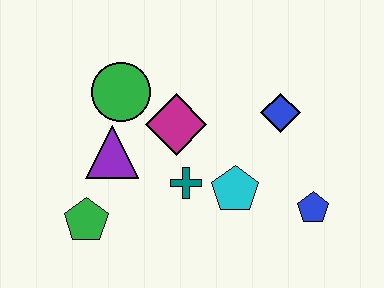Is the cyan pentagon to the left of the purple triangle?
No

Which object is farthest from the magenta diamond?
The blue pentagon is farthest from the magenta diamond.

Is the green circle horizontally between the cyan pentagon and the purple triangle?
Yes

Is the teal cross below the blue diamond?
Yes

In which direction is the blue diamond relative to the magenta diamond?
The blue diamond is to the right of the magenta diamond.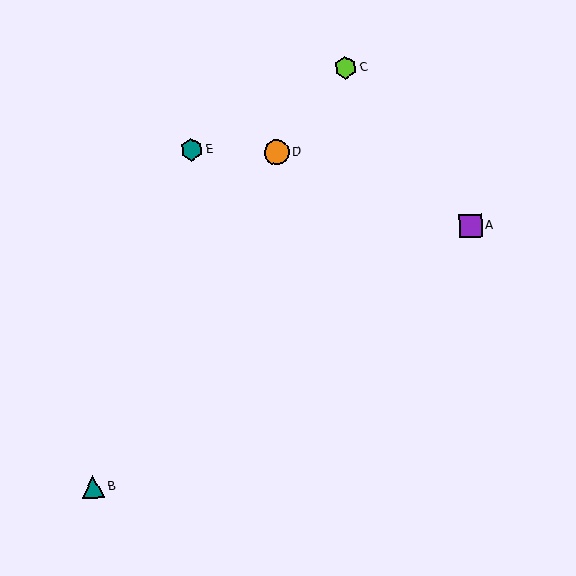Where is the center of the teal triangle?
The center of the teal triangle is at (93, 487).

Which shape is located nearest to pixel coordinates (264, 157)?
The orange circle (labeled D) at (277, 152) is nearest to that location.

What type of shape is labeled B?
Shape B is a teal triangle.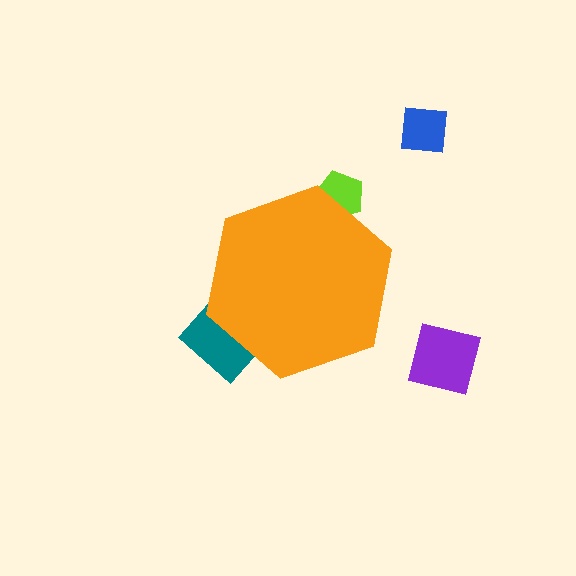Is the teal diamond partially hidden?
Yes, the teal diamond is partially hidden behind the orange hexagon.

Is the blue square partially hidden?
No, the blue square is fully visible.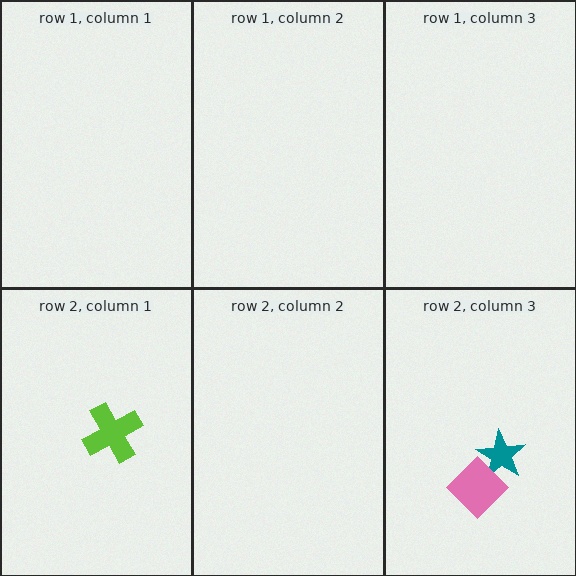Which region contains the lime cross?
The row 2, column 1 region.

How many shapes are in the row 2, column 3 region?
2.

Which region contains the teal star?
The row 2, column 3 region.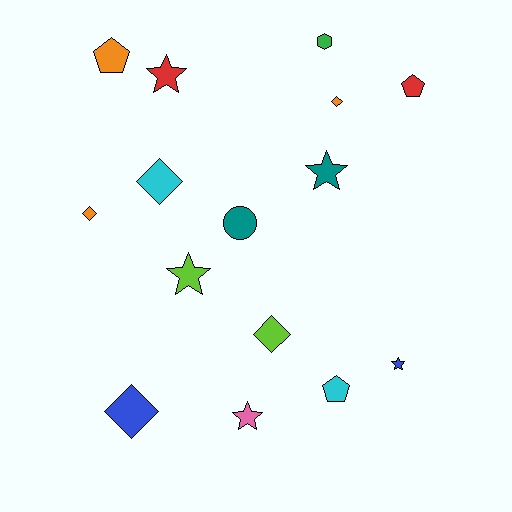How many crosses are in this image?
There are no crosses.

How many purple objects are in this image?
There are no purple objects.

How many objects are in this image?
There are 15 objects.